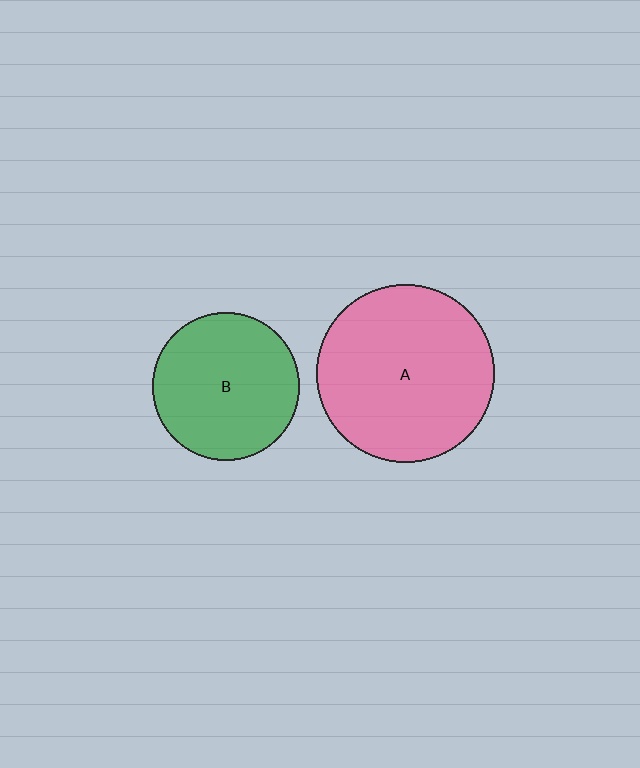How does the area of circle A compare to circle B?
Approximately 1.4 times.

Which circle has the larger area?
Circle A (pink).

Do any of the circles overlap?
No, none of the circles overlap.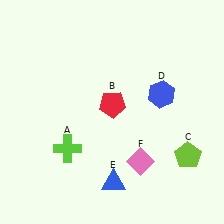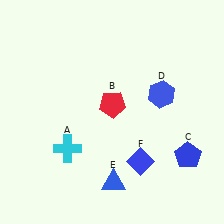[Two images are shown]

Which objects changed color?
A changed from lime to cyan. C changed from lime to blue. F changed from pink to blue.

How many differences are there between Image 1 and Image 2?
There are 3 differences between the two images.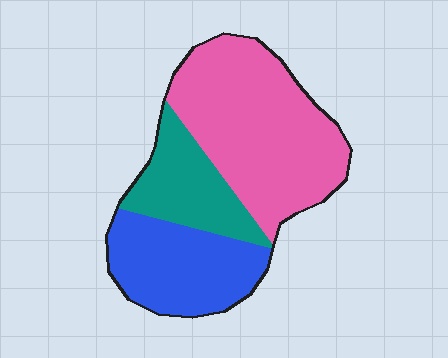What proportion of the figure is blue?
Blue takes up about one quarter (1/4) of the figure.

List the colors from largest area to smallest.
From largest to smallest: pink, blue, teal.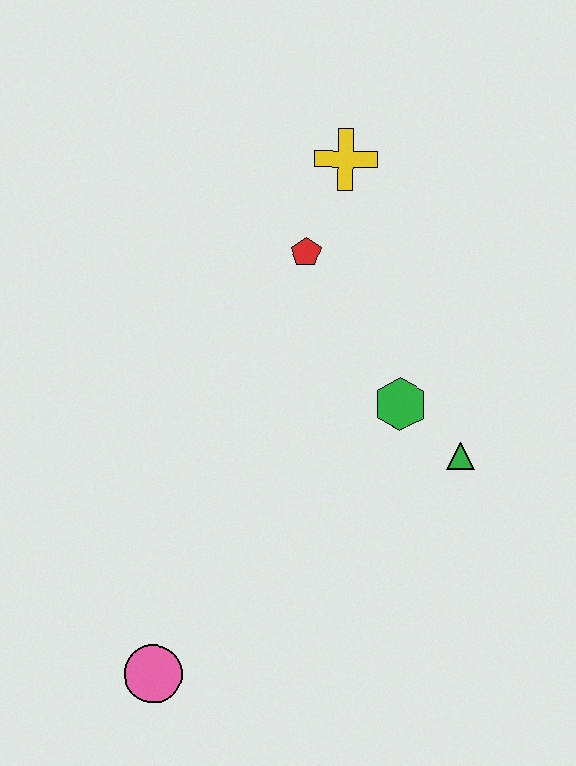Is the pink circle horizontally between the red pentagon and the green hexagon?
No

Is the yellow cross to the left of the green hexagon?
Yes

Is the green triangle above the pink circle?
Yes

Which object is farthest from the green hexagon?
The pink circle is farthest from the green hexagon.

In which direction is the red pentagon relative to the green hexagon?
The red pentagon is above the green hexagon.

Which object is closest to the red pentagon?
The yellow cross is closest to the red pentagon.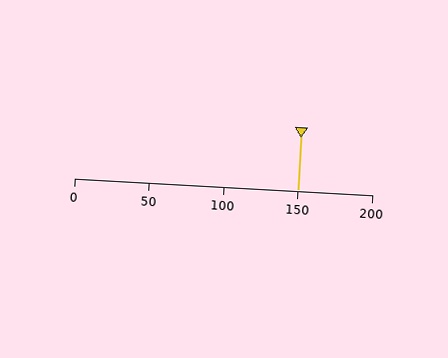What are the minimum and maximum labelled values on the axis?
The axis runs from 0 to 200.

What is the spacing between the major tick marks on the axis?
The major ticks are spaced 50 apart.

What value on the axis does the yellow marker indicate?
The marker indicates approximately 150.